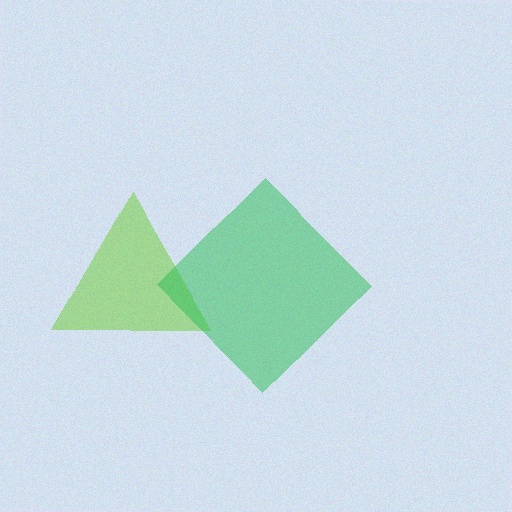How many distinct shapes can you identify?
There are 2 distinct shapes: a lime triangle, a green diamond.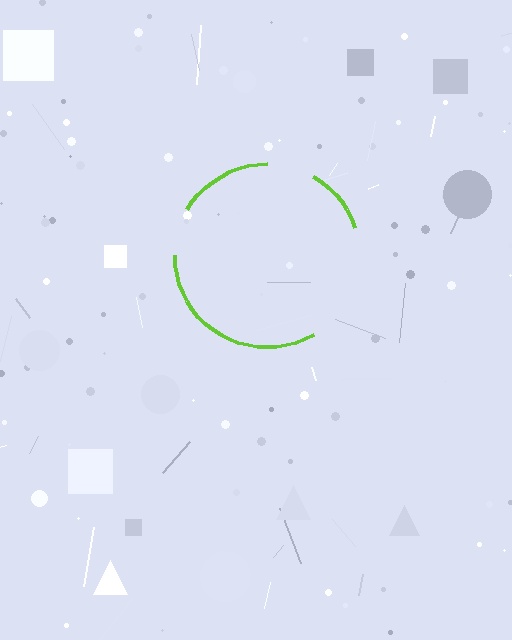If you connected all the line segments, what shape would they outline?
They would outline a circle.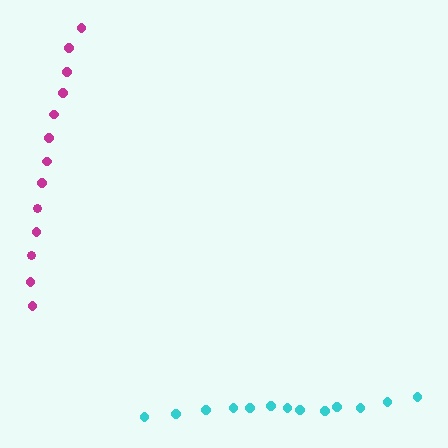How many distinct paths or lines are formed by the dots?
There are 2 distinct paths.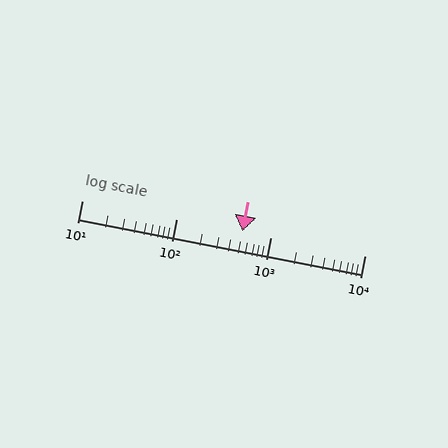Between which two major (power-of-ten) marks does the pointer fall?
The pointer is between 100 and 1000.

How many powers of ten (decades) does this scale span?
The scale spans 3 decades, from 10 to 10000.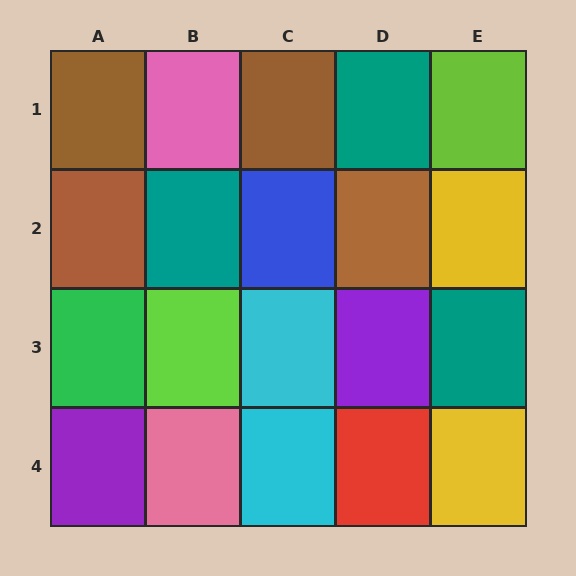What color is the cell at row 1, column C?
Brown.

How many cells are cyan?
2 cells are cyan.